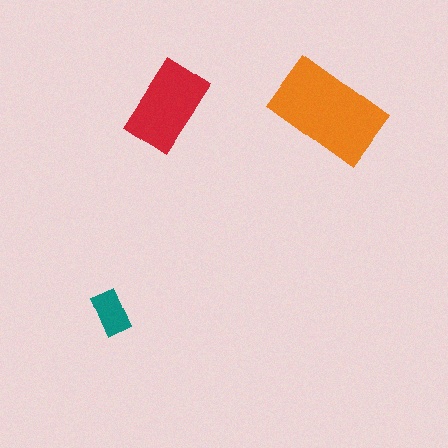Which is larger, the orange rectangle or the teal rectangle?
The orange one.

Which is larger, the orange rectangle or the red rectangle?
The orange one.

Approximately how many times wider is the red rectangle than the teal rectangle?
About 2 times wider.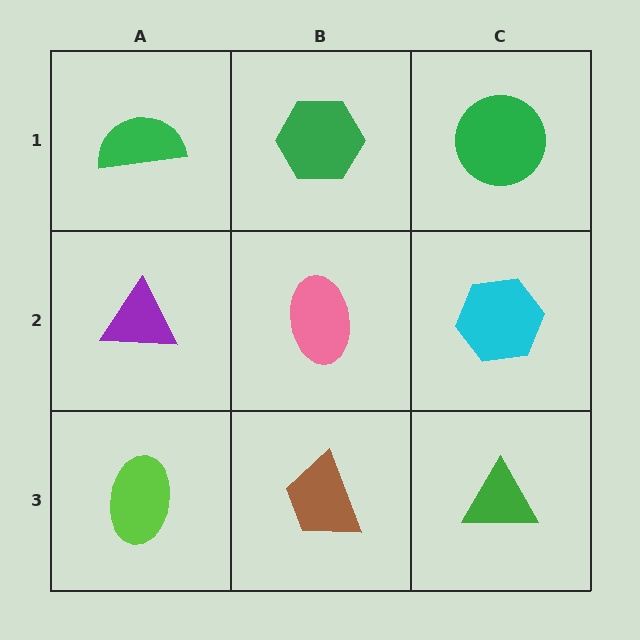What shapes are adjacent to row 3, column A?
A purple triangle (row 2, column A), a brown trapezoid (row 3, column B).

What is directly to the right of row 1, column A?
A green hexagon.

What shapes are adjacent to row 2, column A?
A green semicircle (row 1, column A), a lime ellipse (row 3, column A), a pink ellipse (row 2, column B).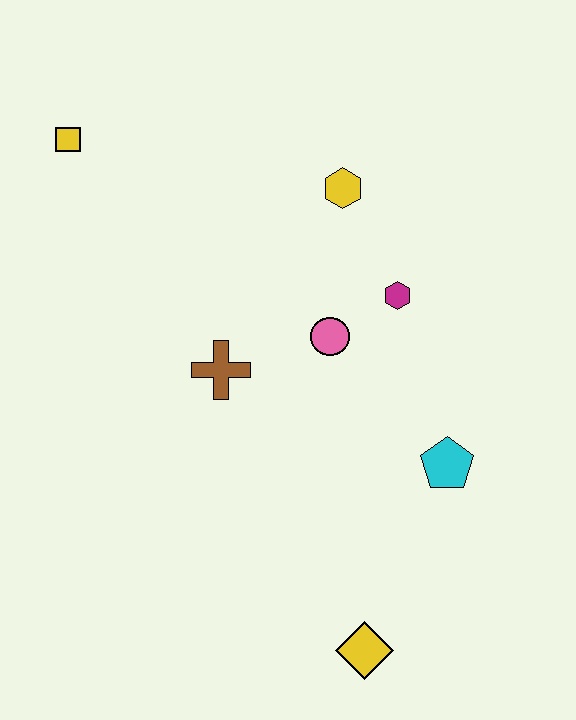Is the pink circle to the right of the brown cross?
Yes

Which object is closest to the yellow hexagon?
The magenta hexagon is closest to the yellow hexagon.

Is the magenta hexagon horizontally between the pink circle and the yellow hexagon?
No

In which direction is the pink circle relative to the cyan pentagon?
The pink circle is above the cyan pentagon.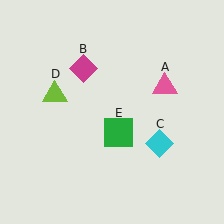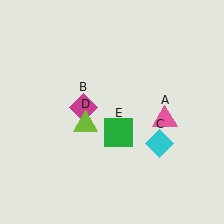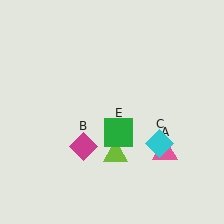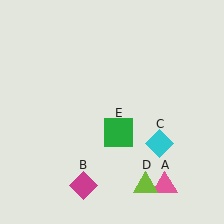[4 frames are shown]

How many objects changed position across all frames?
3 objects changed position: pink triangle (object A), magenta diamond (object B), lime triangle (object D).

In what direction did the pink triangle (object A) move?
The pink triangle (object A) moved down.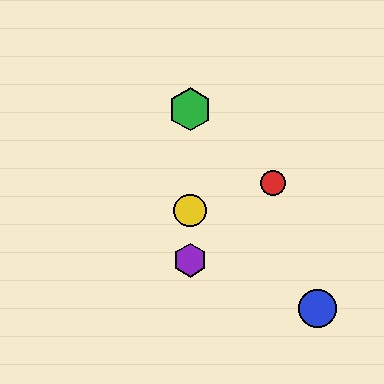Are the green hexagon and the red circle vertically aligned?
No, the green hexagon is at x≈190 and the red circle is at x≈273.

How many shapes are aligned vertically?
3 shapes (the green hexagon, the yellow circle, the purple hexagon) are aligned vertically.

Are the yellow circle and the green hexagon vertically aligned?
Yes, both are at x≈190.